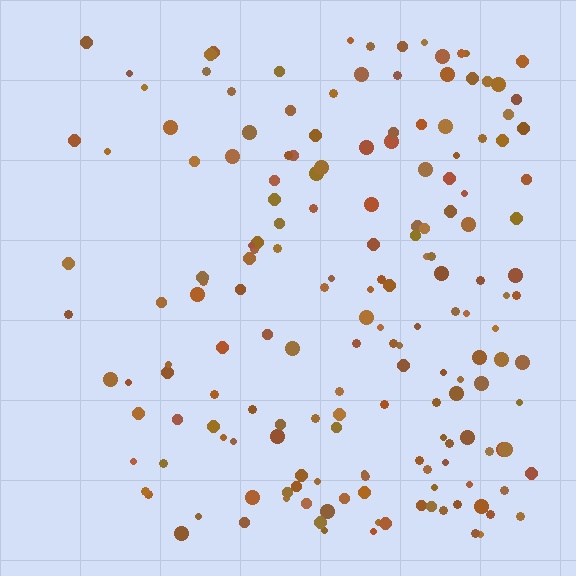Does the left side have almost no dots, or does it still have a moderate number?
Still a moderate number, just noticeably fewer than the right.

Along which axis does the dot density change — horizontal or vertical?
Horizontal.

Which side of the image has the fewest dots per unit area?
The left.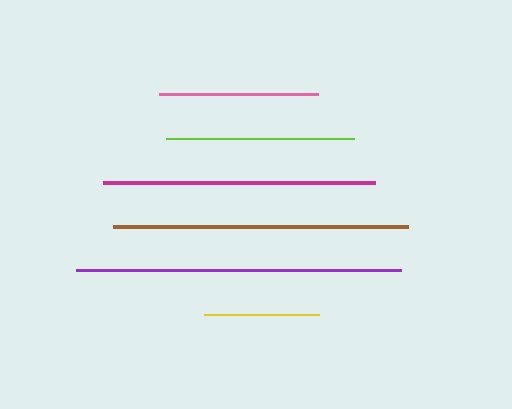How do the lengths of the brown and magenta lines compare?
The brown and magenta lines are approximately the same length.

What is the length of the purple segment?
The purple segment is approximately 325 pixels long.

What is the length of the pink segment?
The pink segment is approximately 158 pixels long.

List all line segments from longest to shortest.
From longest to shortest: purple, brown, magenta, lime, pink, yellow.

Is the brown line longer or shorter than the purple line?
The purple line is longer than the brown line.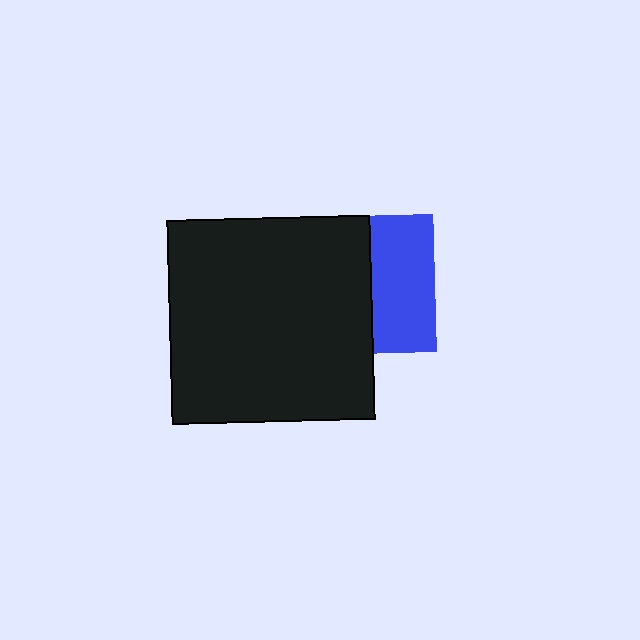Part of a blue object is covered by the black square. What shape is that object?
It is a square.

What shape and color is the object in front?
The object in front is a black square.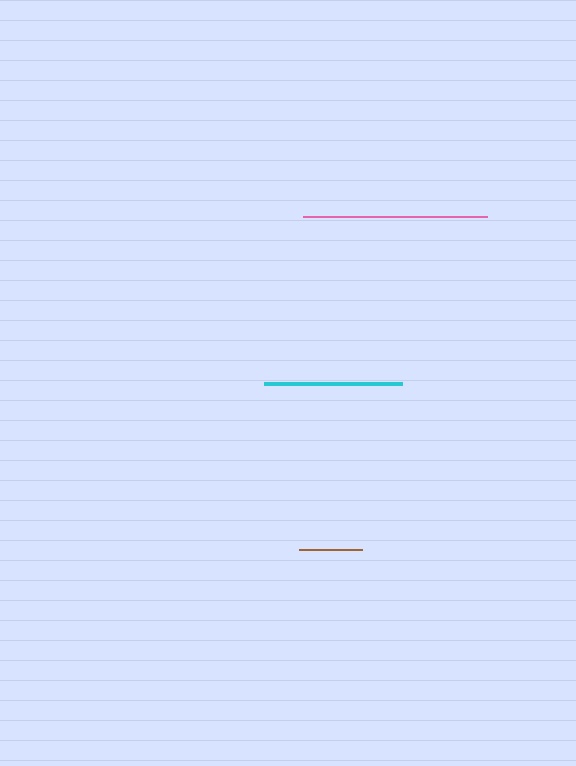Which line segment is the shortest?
The brown line is the shortest at approximately 63 pixels.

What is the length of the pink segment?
The pink segment is approximately 183 pixels long.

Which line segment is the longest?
The pink line is the longest at approximately 183 pixels.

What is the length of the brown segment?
The brown segment is approximately 63 pixels long.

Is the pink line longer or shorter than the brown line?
The pink line is longer than the brown line.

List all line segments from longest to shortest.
From longest to shortest: pink, cyan, brown.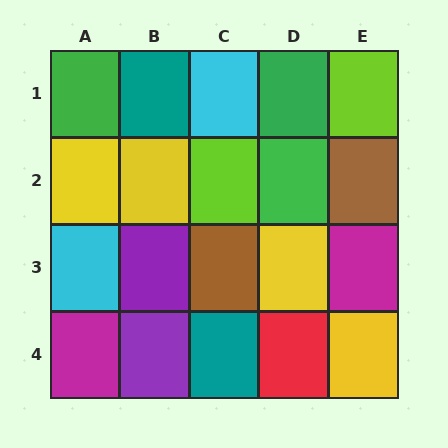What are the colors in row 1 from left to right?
Green, teal, cyan, green, lime.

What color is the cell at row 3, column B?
Purple.